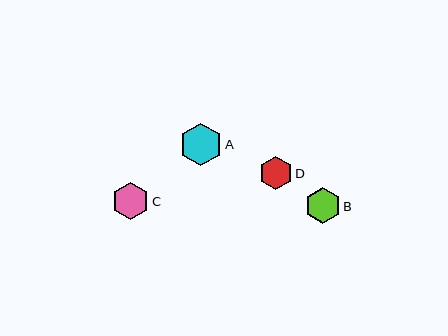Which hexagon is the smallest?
Hexagon D is the smallest with a size of approximately 33 pixels.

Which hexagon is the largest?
Hexagon A is the largest with a size of approximately 43 pixels.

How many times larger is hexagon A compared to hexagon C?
Hexagon A is approximately 1.1 times the size of hexagon C.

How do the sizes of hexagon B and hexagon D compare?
Hexagon B and hexagon D are approximately the same size.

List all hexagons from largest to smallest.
From largest to smallest: A, C, B, D.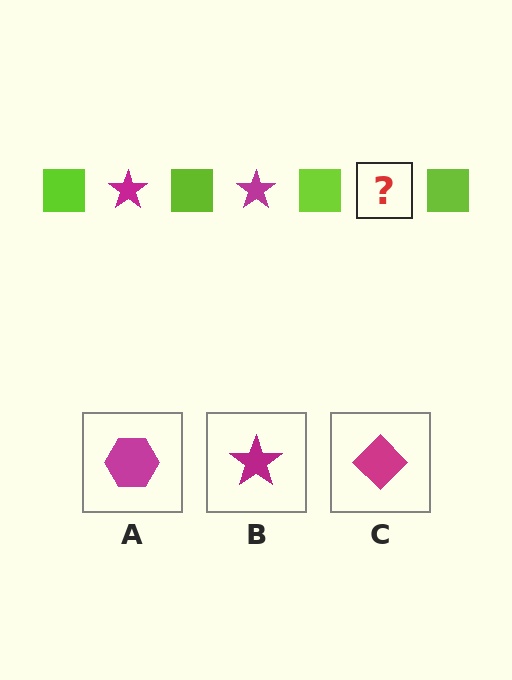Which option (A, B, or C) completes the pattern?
B.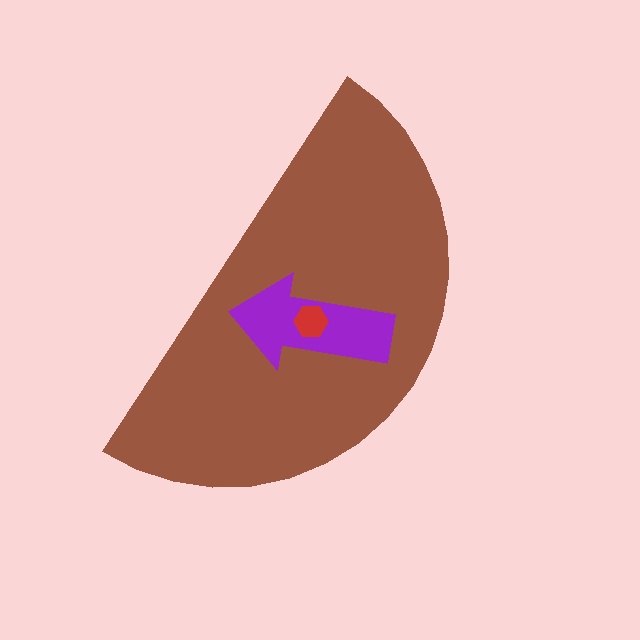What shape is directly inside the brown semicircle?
The purple arrow.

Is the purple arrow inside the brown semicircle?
Yes.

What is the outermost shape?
The brown semicircle.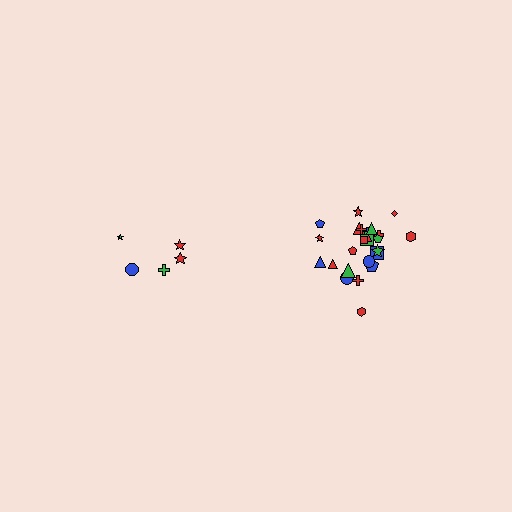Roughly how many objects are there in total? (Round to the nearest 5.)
Roughly 30 objects in total.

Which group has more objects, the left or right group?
The right group.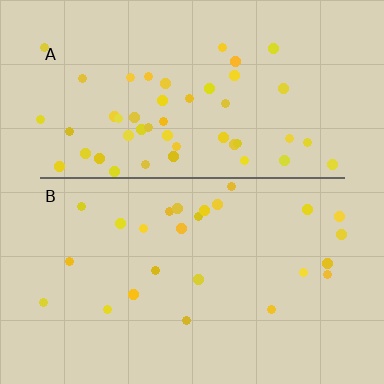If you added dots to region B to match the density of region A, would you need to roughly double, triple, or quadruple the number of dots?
Approximately double.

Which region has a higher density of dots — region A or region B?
A (the top).